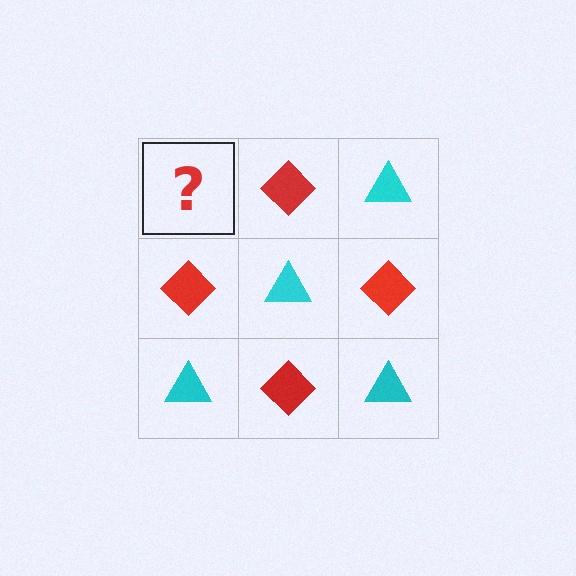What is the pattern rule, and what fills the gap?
The rule is that it alternates cyan triangle and red diamond in a checkerboard pattern. The gap should be filled with a cyan triangle.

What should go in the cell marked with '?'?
The missing cell should contain a cyan triangle.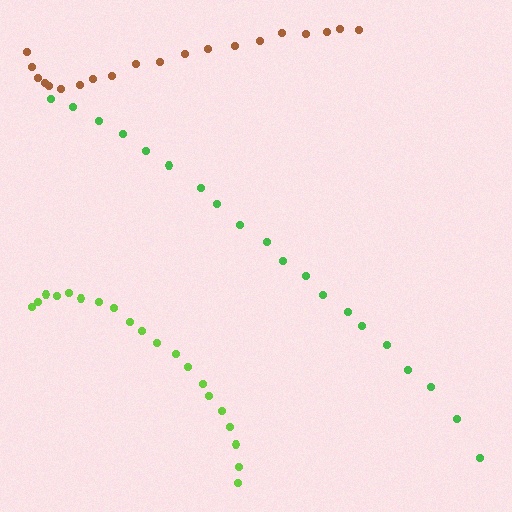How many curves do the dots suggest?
There are 3 distinct paths.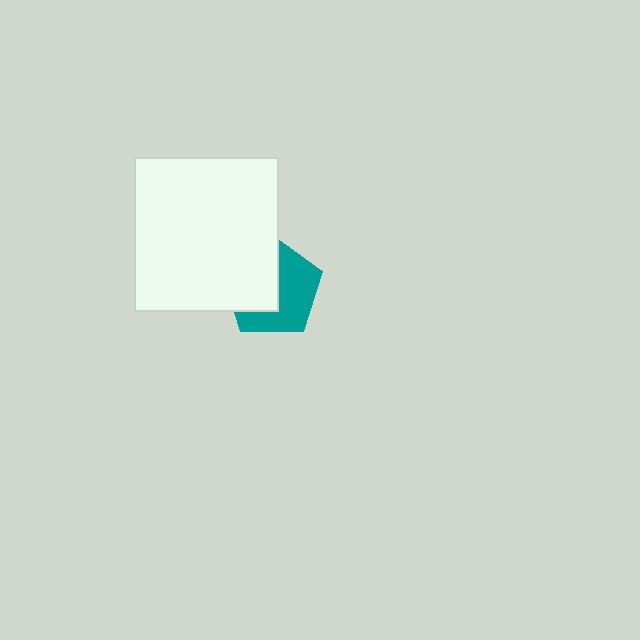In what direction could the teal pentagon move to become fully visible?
The teal pentagon could move right. That would shift it out from behind the white rectangle entirely.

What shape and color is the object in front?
The object in front is a white rectangle.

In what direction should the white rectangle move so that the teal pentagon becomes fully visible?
The white rectangle should move left. That is the shortest direction to clear the overlap and leave the teal pentagon fully visible.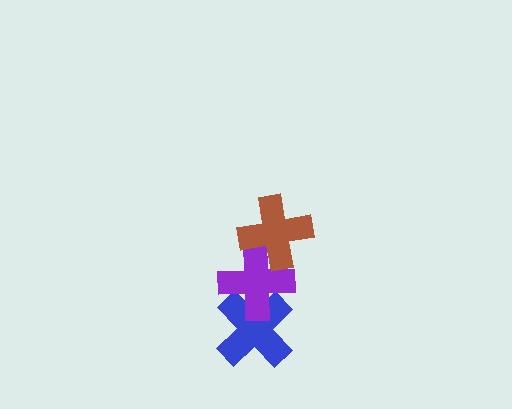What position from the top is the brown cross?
The brown cross is 1st from the top.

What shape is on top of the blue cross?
The purple cross is on top of the blue cross.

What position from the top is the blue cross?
The blue cross is 3rd from the top.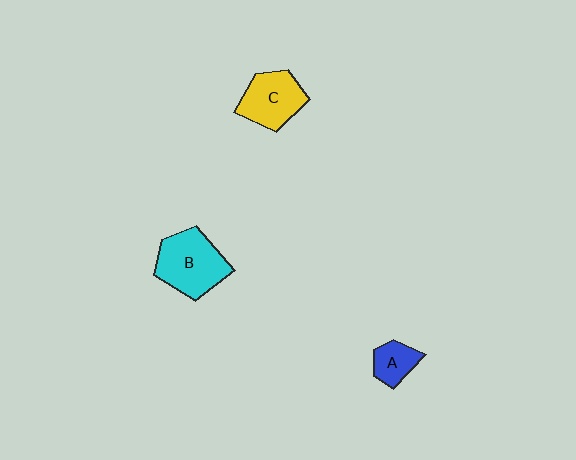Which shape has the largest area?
Shape B (cyan).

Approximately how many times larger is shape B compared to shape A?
Approximately 2.3 times.